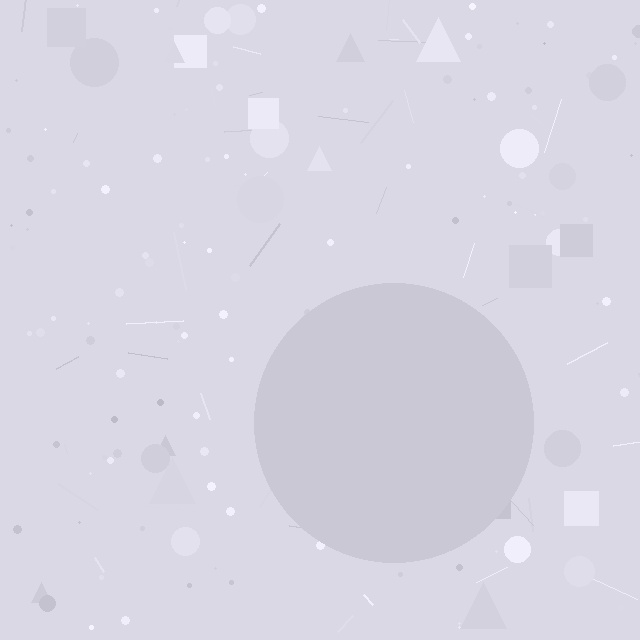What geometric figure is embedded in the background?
A circle is embedded in the background.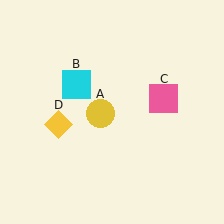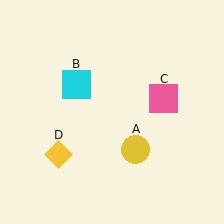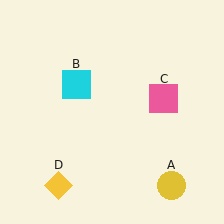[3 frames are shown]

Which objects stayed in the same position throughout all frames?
Cyan square (object B) and pink square (object C) remained stationary.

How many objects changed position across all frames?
2 objects changed position: yellow circle (object A), yellow diamond (object D).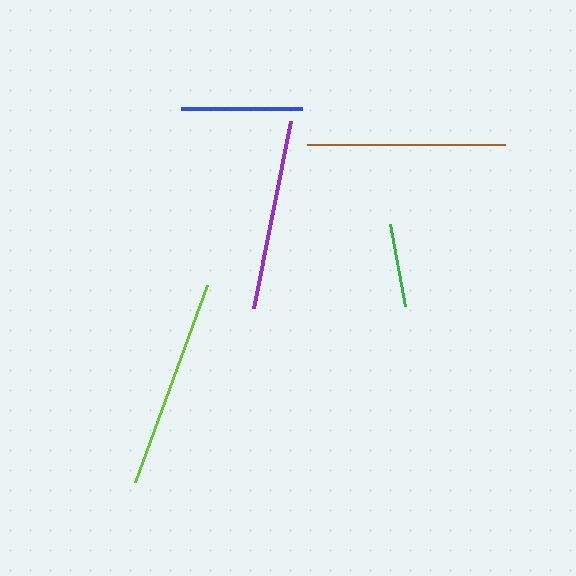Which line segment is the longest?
The lime line is the longest at approximately 209 pixels.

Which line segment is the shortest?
The green line is the shortest at approximately 84 pixels.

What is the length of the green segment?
The green segment is approximately 84 pixels long.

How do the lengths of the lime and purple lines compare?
The lime and purple lines are approximately the same length.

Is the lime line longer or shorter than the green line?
The lime line is longer than the green line.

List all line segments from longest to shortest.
From longest to shortest: lime, brown, purple, blue, green.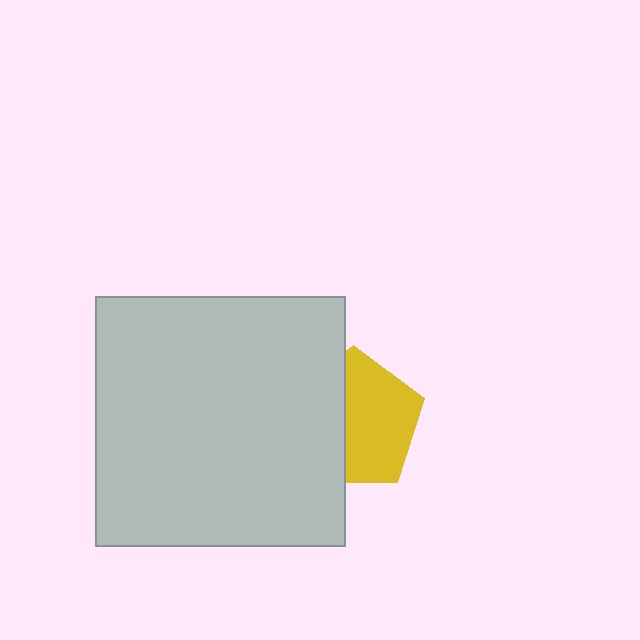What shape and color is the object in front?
The object in front is a light gray square.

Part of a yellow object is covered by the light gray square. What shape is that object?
It is a pentagon.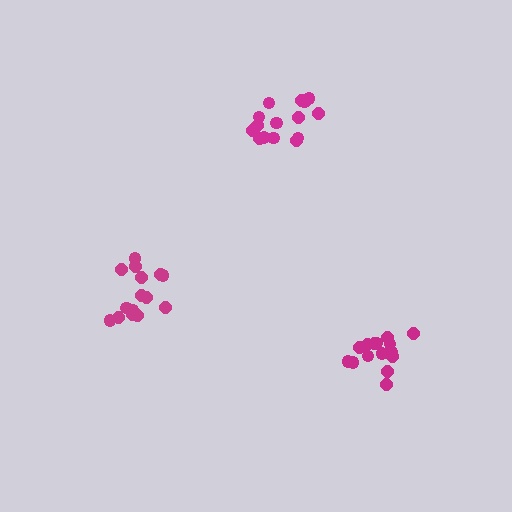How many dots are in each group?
Group 1: 15 dots, Group 2: 15 dots, Group 3: 15 dots (45 total).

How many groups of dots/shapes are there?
There are 3 groups.